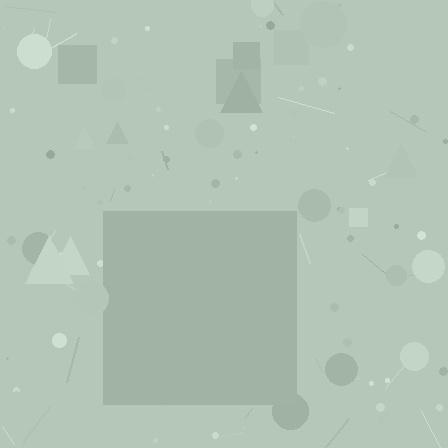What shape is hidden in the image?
A square is hidden in the image.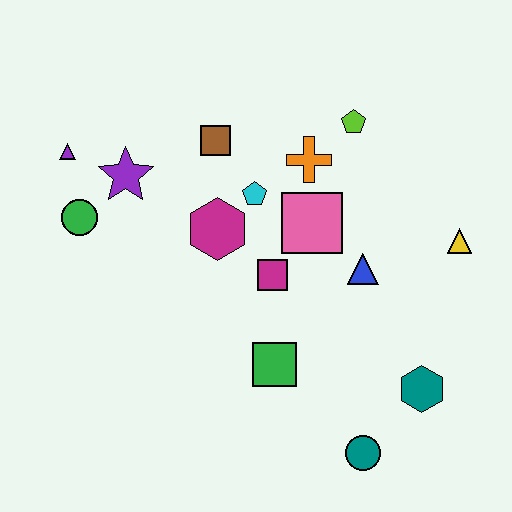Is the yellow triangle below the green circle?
Yes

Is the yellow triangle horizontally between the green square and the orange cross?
No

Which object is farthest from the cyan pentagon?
The teal circle is farthest from the cyan pentagon.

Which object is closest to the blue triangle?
The pink square is closest to the blue triangle.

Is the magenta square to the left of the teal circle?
Yes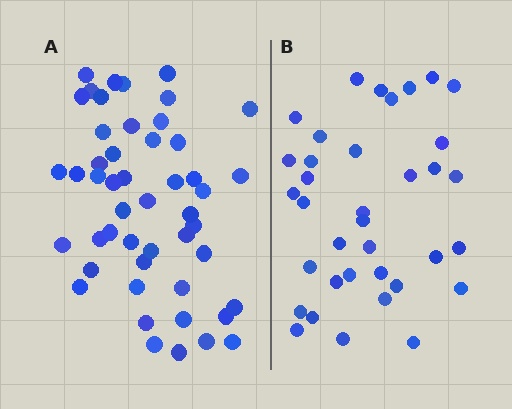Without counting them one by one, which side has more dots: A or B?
Region A (the left region) has more dots.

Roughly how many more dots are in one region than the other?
Region A has approximately 15 more dots than region B.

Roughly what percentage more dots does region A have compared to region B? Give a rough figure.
About 35% more.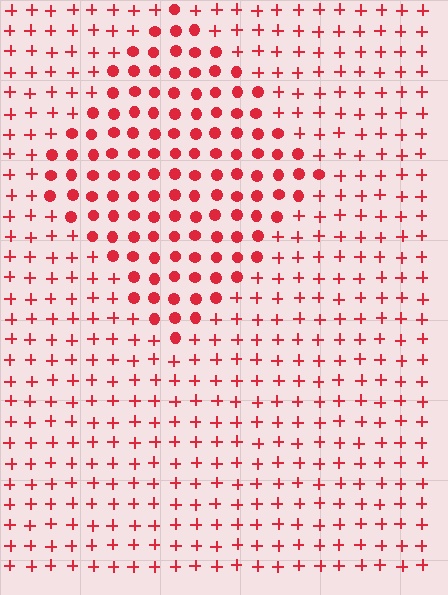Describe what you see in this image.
The image is filled with small red elements arranged in a uniform grid. A diamond-shaped region contains circles, while the surrounding area contains plus signs. The boundary is defined purely by the change in element shape.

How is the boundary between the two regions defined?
The boundary is defined by a change in element shape: circles inside vs. plus signs outside. All elements share the same color and spacing.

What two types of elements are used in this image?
The image uses circles inside the diamond region and plus signs outside it.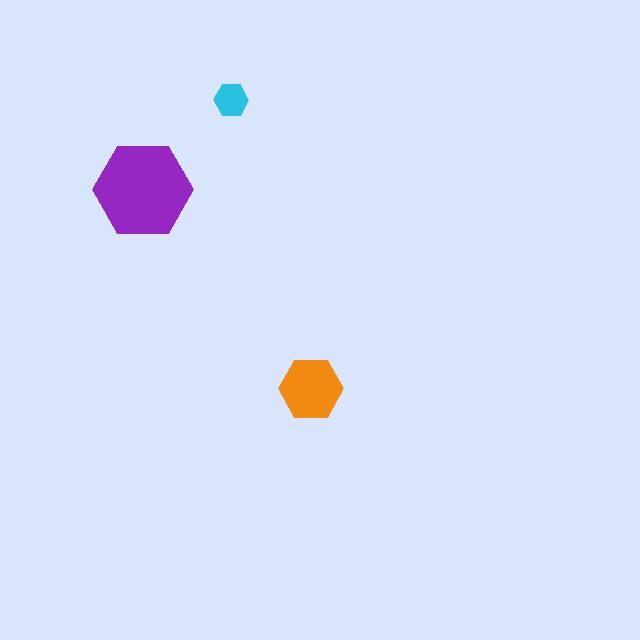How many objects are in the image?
There are 3 objects in the image.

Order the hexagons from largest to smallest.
the purple one, the orange one, the cyan one.